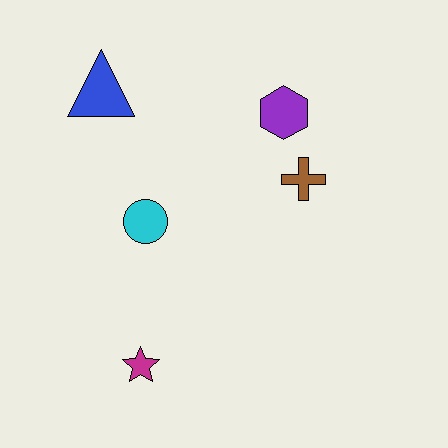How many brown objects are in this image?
There is 1 brown object.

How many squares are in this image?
There are no squares.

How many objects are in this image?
There are 5 objects.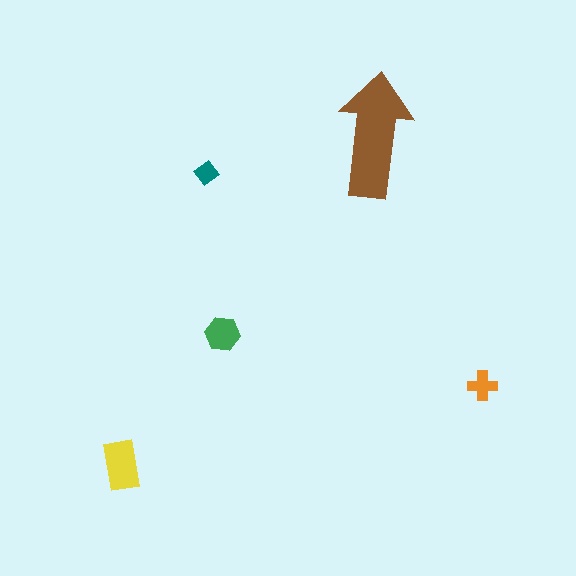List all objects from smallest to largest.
The teal diamond, the orange cross, the green hexagon, the yellow rectangle, the brown arrow.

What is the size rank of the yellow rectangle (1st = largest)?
2nd.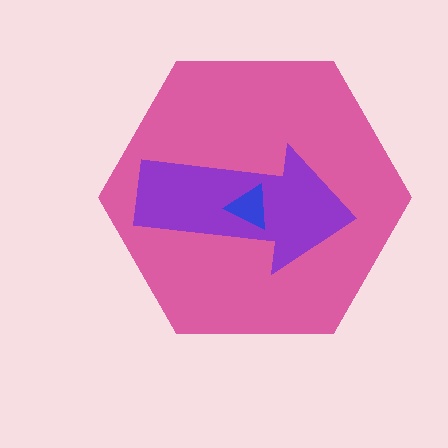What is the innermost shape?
The blue triangle.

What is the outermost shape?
The pink hexagon.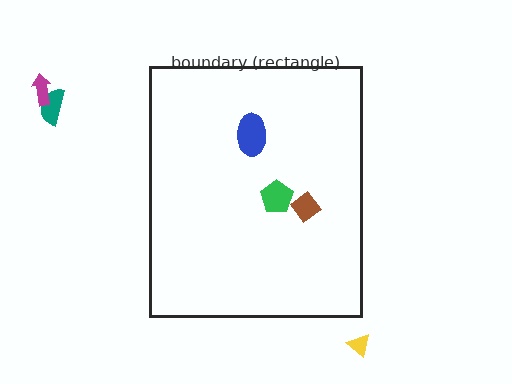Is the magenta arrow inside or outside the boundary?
Outside.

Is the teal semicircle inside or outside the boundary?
Outside.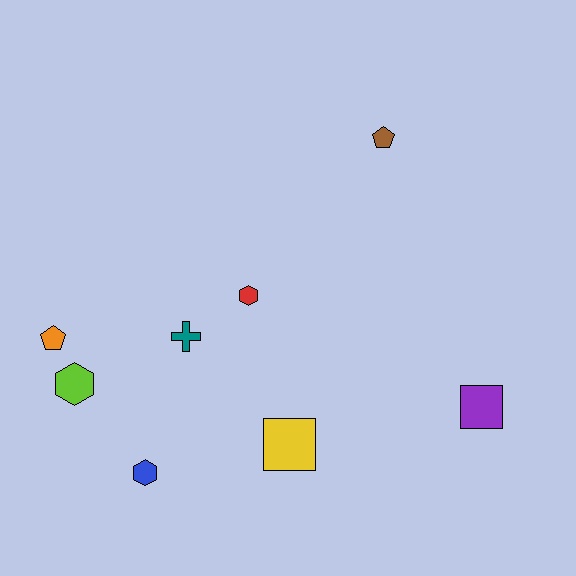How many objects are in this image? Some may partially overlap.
There are 8 objects.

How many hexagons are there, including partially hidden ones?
There are 3 hexagons.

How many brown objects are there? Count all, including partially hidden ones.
There is 1 brown object.